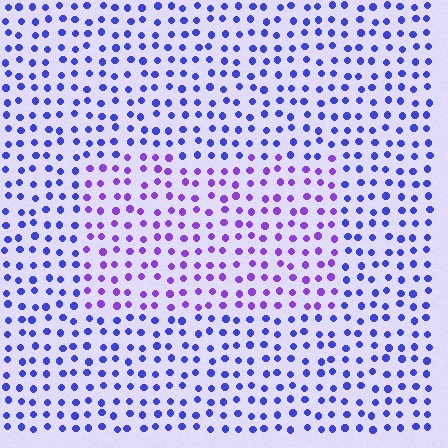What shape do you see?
I see a rectangle.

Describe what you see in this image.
The image is filled with small blue elements in a uniform arrangement. A rectangle-shaped region is visible where the elements are tinted to a slightly different hue, forming a subtle color boundary.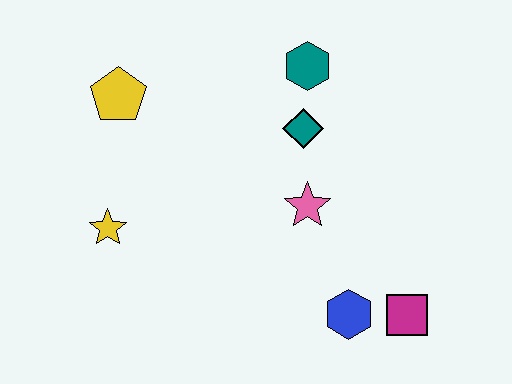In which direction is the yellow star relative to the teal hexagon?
The yellow star is to the left of the teal hexagon.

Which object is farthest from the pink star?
The yellow pentagon is farthest from the pink star.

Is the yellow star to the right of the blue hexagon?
No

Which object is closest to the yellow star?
The yellow pentagon is closest to the yellow star.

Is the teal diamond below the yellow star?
No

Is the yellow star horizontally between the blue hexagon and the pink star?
No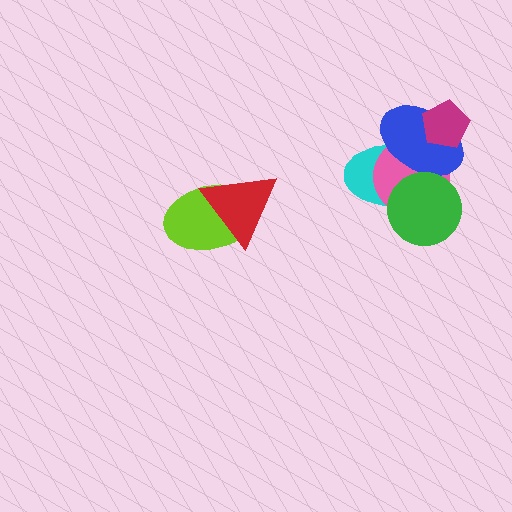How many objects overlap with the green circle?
3 objects overlap with the green circle.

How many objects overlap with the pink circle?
3 objects overlap with the pink circle.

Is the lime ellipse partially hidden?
Yes, it is partially covered by another shape.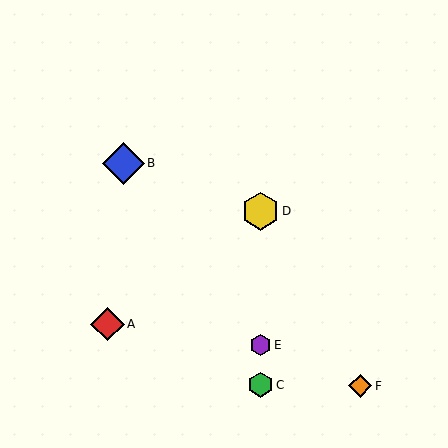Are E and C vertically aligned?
Yes, both are at x≈260.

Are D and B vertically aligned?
No, D is at x≈260 and B is at x≈123.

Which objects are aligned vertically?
Objects C, D, E are aligned vertically.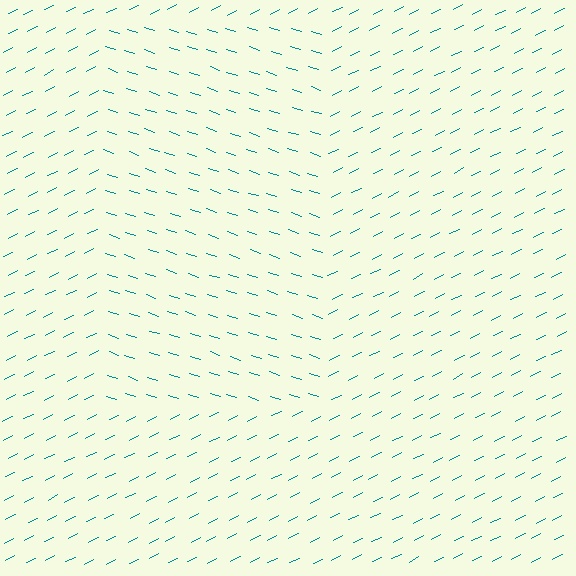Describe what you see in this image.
The image is filled with small teal line segments. A rectangle region in the image has lines oriented differently from the surrounding lines, creating a visible texture boundary.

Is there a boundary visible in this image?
Yes, there is a texture boundary formed by a change in line orientation.